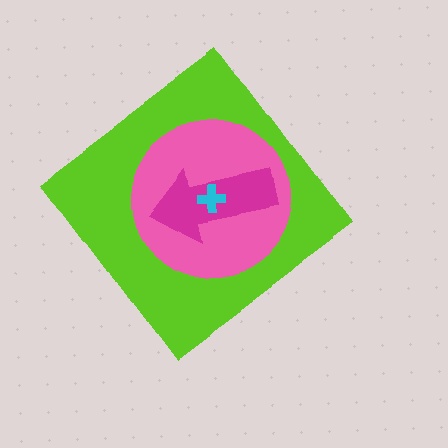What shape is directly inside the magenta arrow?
The cyan cross.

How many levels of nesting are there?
4.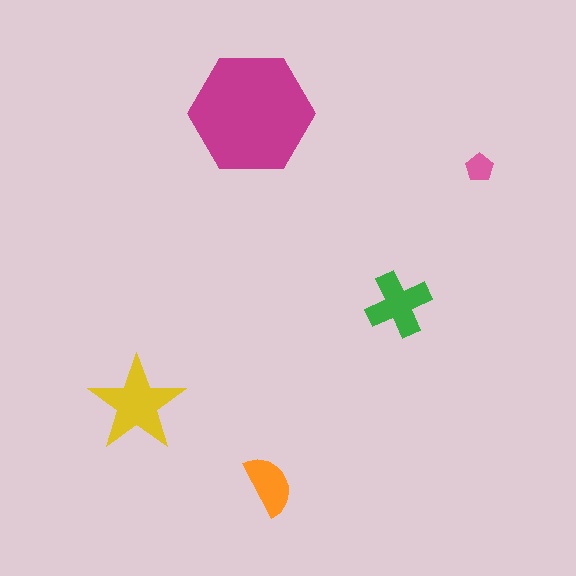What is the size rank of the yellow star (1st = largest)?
2nd.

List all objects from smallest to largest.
The pink pentagon, the orange semicircle, the green cross, the yellow star, the magenta hexagon.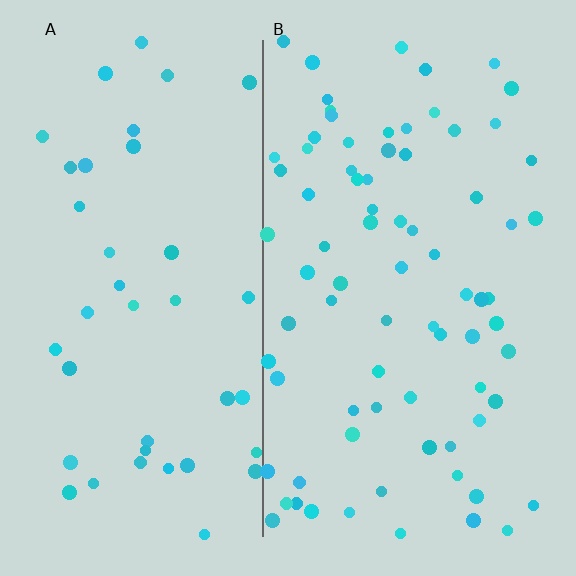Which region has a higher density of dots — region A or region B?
B (the right).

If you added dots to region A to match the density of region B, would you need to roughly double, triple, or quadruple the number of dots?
Approximately double.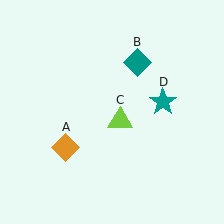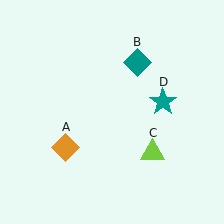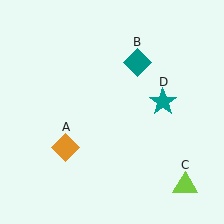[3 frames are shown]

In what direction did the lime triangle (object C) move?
The lime triangle (object C) moved down and to the right.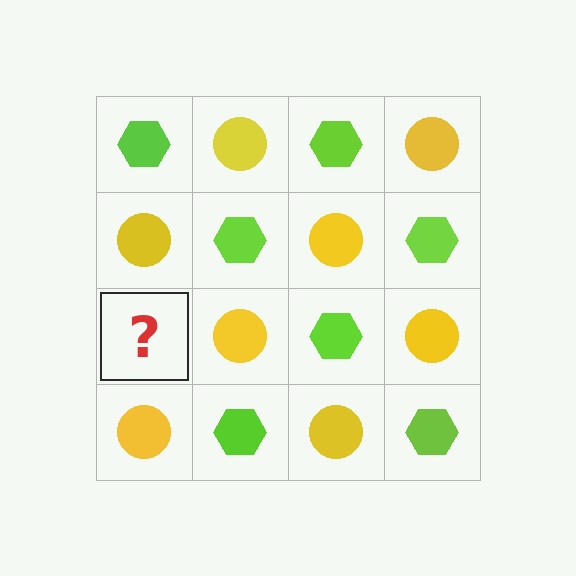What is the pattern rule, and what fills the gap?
The rule is that it alternates lime hexagon and yellow circle in a checkerboard pattern. The gap should be filled with a lime hexagon.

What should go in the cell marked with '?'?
The missing cell should contain a lime hexagon.